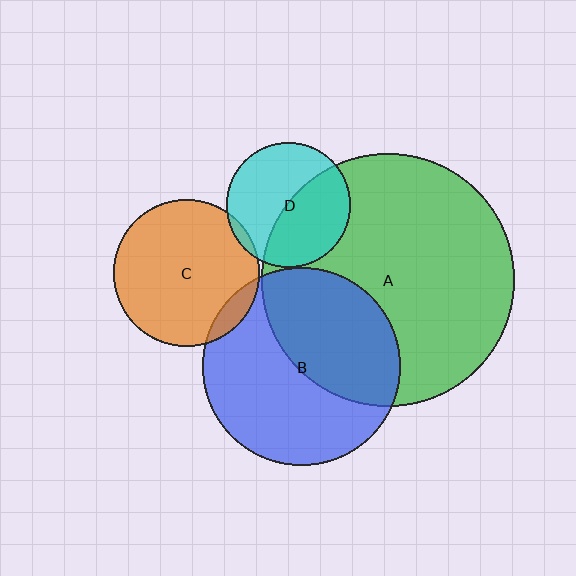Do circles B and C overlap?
Yes.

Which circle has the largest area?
Circle A (green).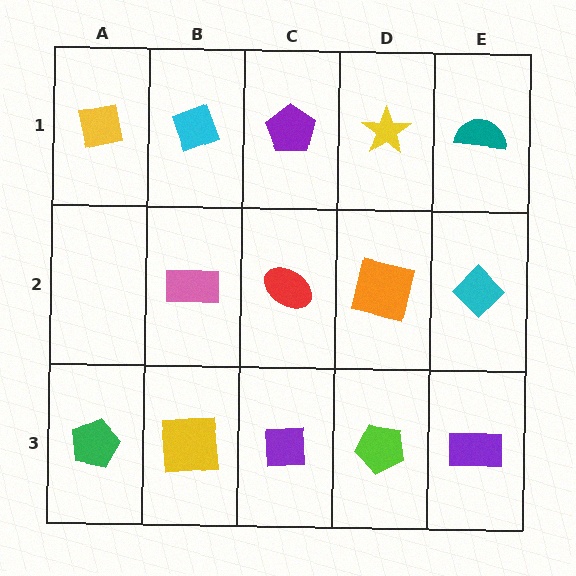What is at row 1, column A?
A yellow square.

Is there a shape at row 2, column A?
No, that cell is empty.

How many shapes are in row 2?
4 shapes.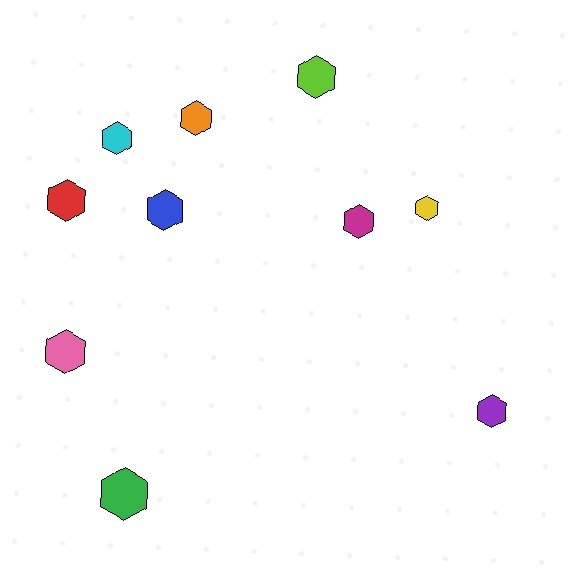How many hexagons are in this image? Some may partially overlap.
There are 10 hexagons.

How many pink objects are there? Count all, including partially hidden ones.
There is 1 pink object.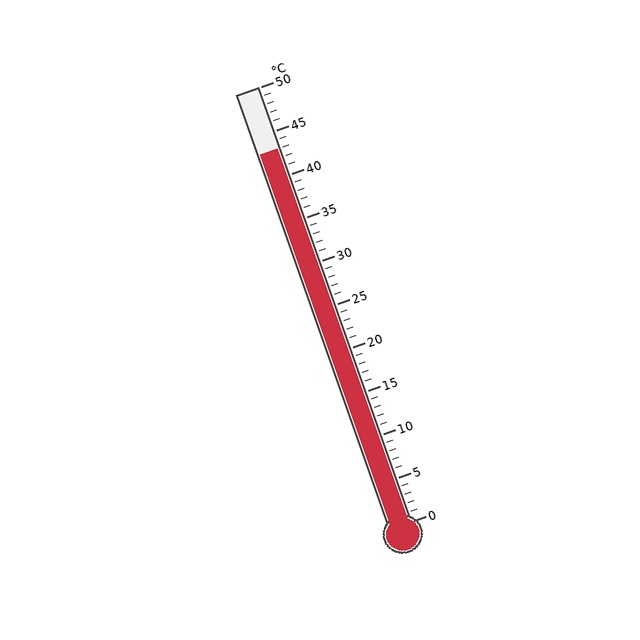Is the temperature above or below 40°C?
The temperature is above 40°C.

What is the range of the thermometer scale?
The thermometer scale ranges from 0°C to 50°C.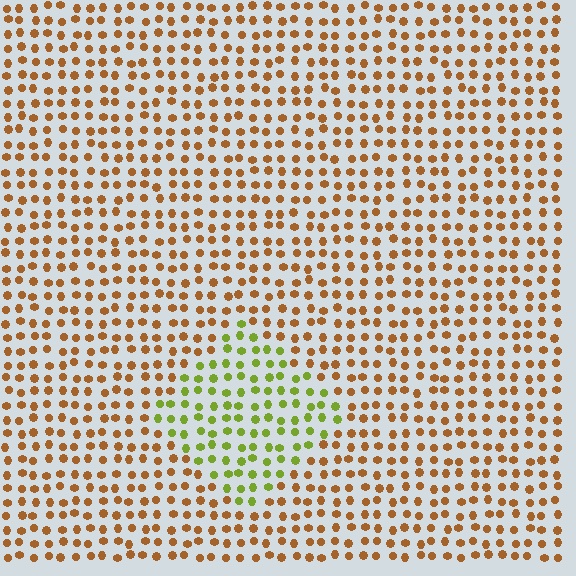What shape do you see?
I see a diamond.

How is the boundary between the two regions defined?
The boundary is defined purely by a slight shift in hue (about 56 degrees). Spacing, size, and orientation are identical on both sides.